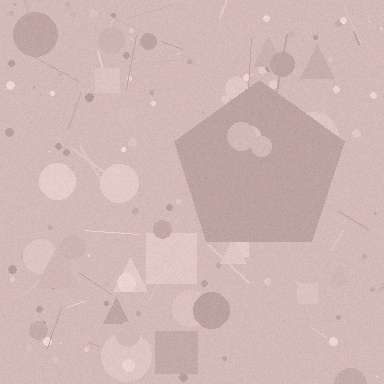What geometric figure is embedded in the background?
A pentagon is embedded in the background.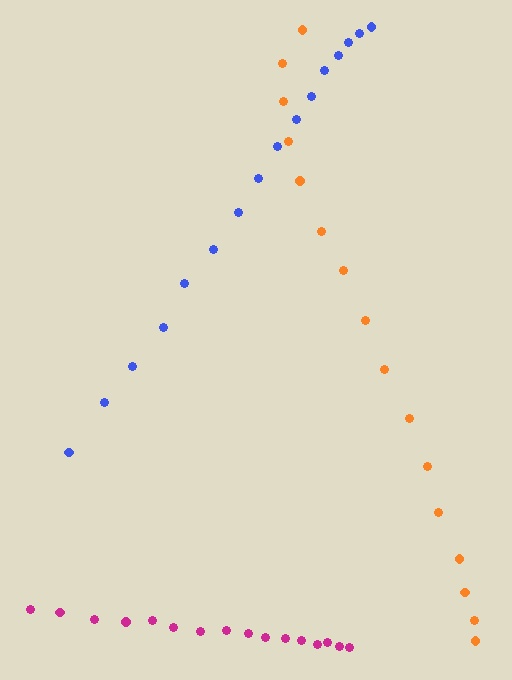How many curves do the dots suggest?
There are 3 distinct paths.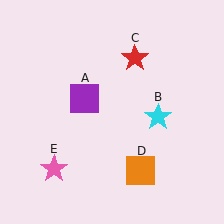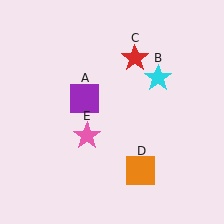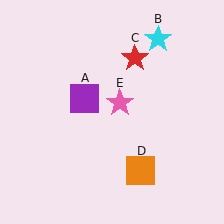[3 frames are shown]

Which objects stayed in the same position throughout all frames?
Purple square (object A) and red star (object C) and orange square (object D) remained stationary.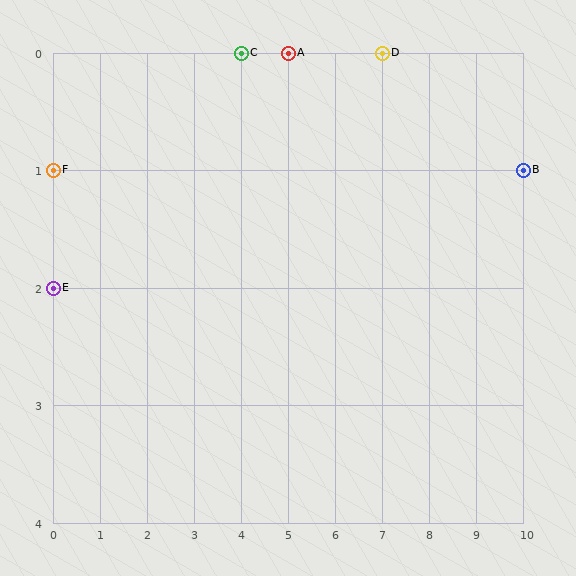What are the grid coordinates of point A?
Point A is at grid coordinates (5, 0).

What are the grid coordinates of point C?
Point C is at grid coordinates (4, 0).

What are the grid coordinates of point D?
Point D is at grid coordinates (7, 0).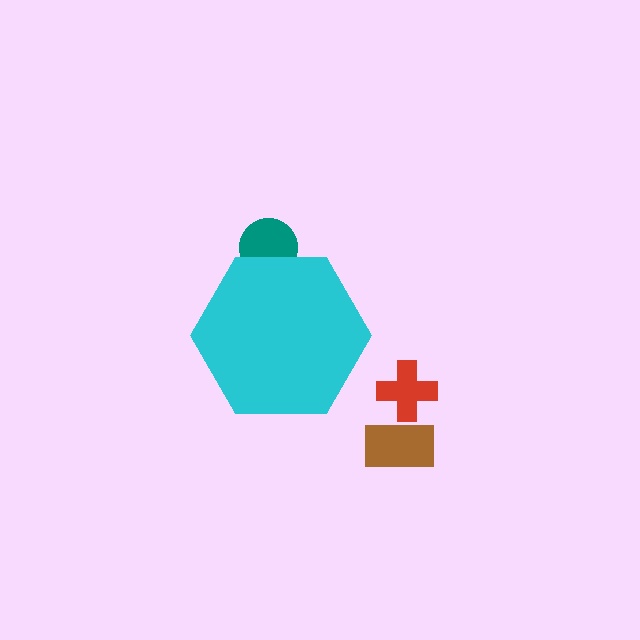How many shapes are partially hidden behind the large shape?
1 shape is partially hidden.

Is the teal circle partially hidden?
Yes, the teal circle is partially hidden behind the cyan hexagon.